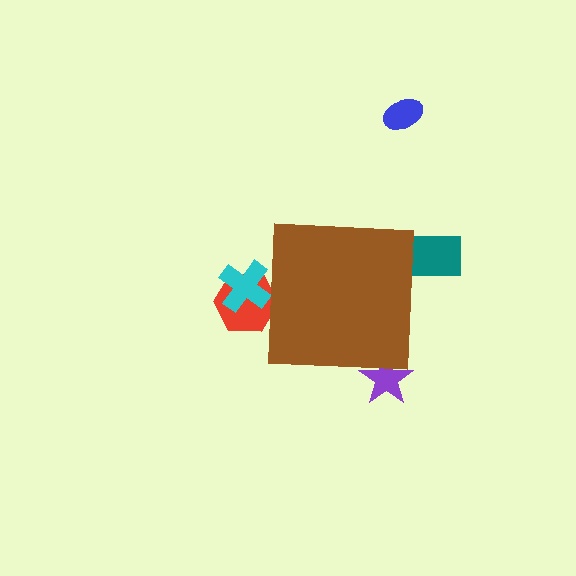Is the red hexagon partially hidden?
Yes, the red hexagon is partially hidden behind the brown square.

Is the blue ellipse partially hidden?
No, the blue ellipse is fully visible.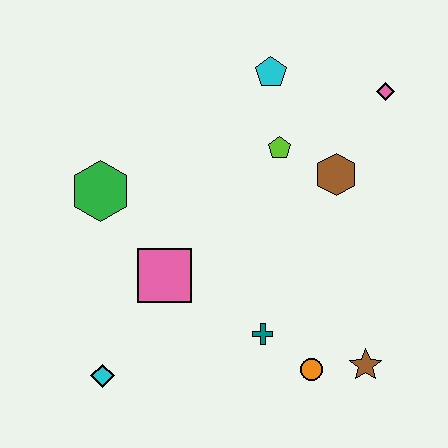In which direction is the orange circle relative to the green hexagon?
The orange circle is to the right of the green hexagon.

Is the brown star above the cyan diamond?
Yes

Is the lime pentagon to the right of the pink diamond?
No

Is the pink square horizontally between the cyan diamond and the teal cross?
Yes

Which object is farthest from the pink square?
The pink diamond is farthest from the pink square.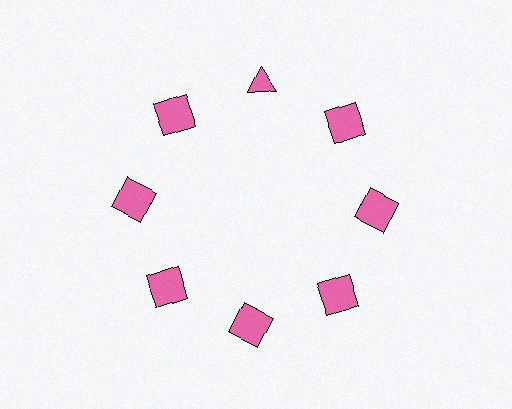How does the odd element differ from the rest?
It has a different shape: triangle instead of square.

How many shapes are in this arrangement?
There are 8 shapes arranged in a ring pattern.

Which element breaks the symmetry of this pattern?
The pink triangle at roughly the 12 o'clock position breaks the symmetry. All other shapes are pink squares.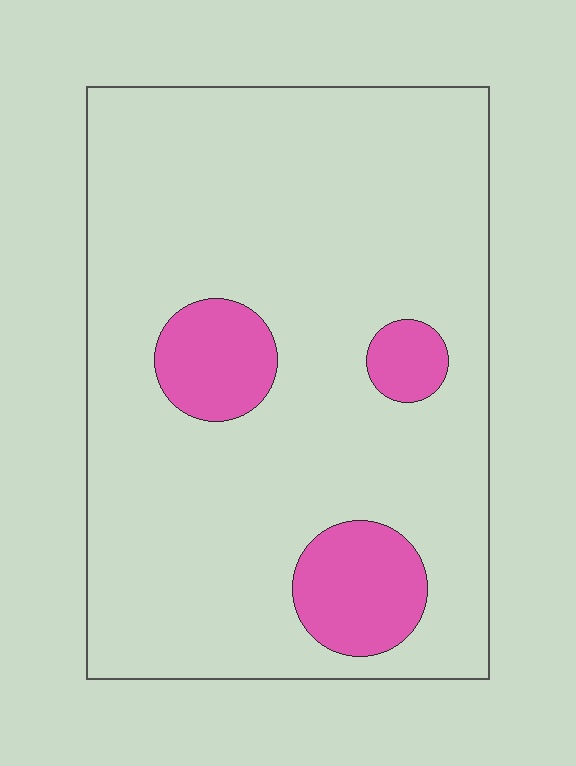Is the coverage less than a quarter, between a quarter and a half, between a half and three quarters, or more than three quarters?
Less than a quarter.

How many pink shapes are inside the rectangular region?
3.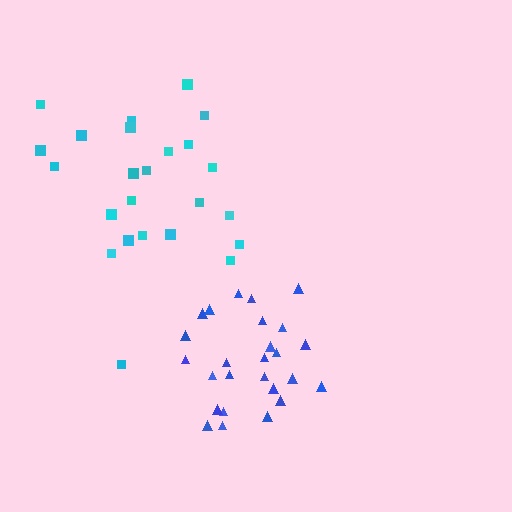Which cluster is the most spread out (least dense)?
Cyan.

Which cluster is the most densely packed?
Blue.